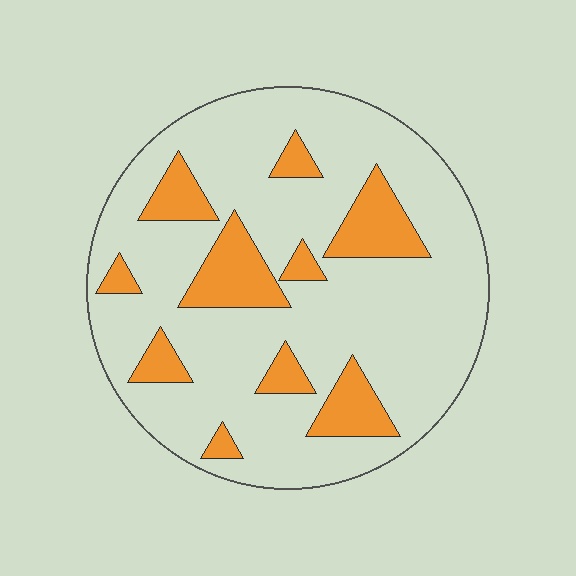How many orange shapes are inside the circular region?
10.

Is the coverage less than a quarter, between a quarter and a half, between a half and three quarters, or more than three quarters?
Less than a quarter.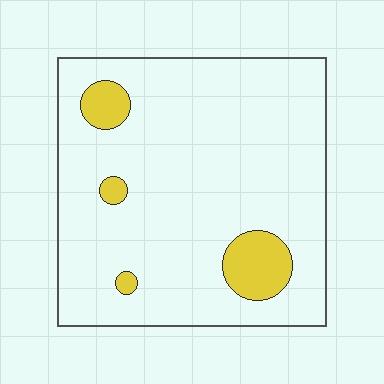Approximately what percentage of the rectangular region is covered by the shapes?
Approximately 10%.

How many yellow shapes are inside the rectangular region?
4.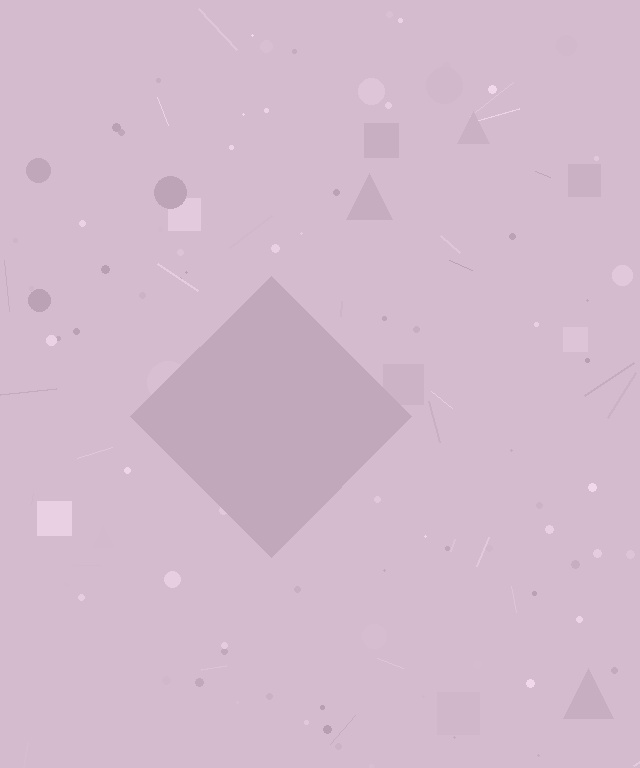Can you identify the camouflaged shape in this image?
The camouflaged shape is a diamond.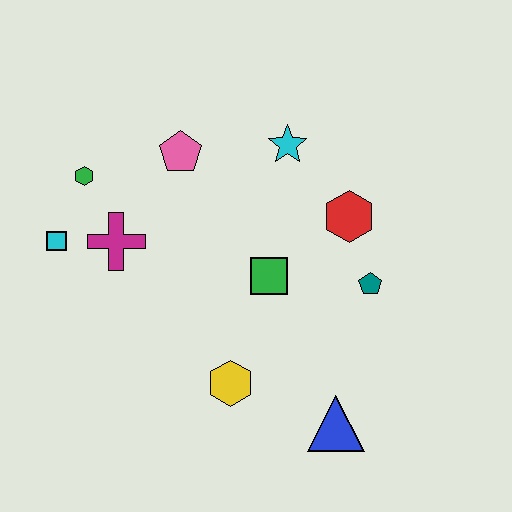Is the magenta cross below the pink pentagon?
Yes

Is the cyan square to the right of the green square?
No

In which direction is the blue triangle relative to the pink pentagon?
The blue triangle is below the pink pentagon.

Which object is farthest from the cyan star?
The blue triangle is farthest from the cyan star.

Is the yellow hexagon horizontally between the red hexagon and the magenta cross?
Yes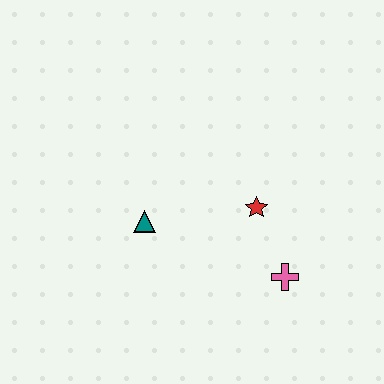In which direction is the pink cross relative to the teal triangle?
The pink cross is to the right of the teal triangle.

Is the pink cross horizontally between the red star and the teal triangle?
No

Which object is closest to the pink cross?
The red star is closest to the pink cross.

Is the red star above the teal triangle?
Yes